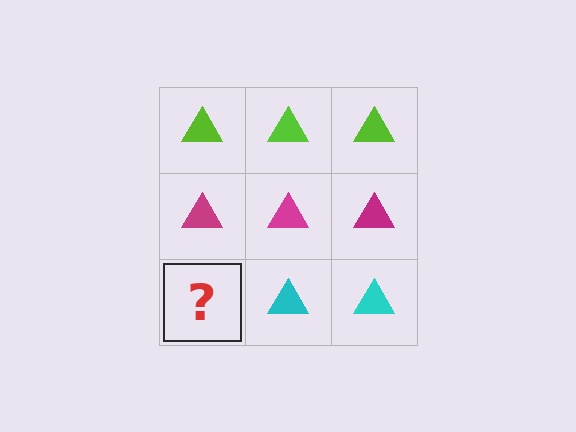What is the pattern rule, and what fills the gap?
The rule is that each row has a consistent color. The gap should be filled with a cyan triangle.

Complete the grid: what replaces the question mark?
The question mark should be replaced with a cyan triangle.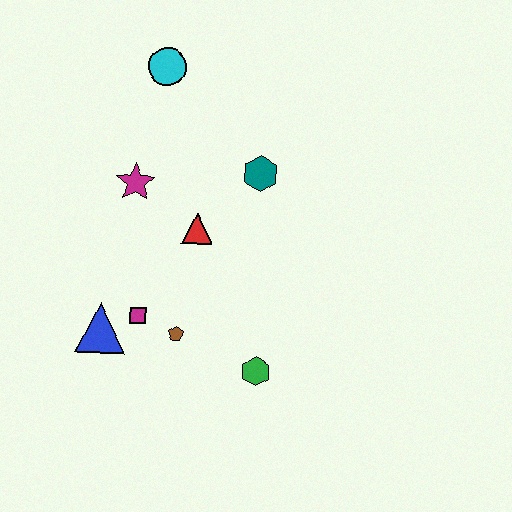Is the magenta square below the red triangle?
Yes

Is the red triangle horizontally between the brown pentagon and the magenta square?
No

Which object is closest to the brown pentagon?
The magenta square is closest to the brown pentagon.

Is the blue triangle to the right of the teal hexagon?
No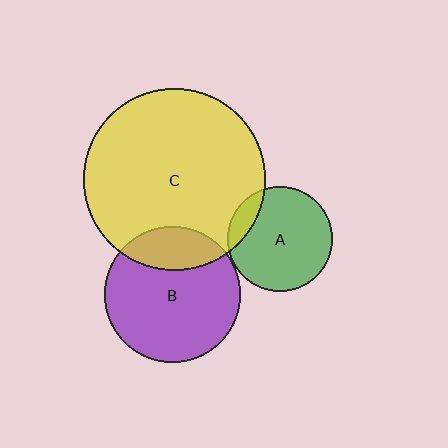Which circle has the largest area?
Circle C (yellow).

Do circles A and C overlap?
Yes.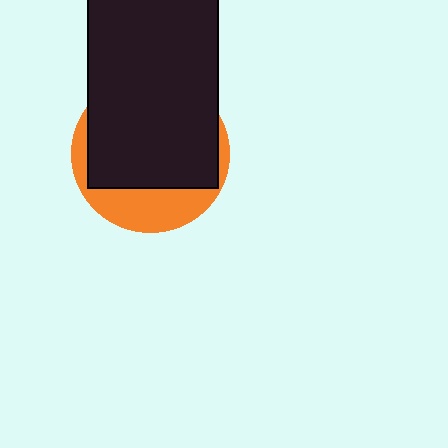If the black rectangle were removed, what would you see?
You would see the complete orange circle.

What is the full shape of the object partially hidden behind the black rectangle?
The partially hidden object is an orange circle.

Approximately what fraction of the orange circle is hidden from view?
Roughly 70% of the orange circle is hidden behind the black rectangle.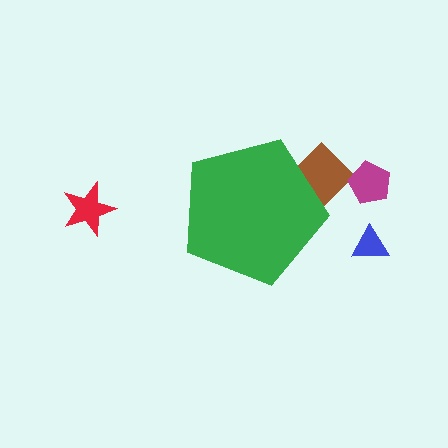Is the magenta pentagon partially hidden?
No, the magenta pentagon is fully visible.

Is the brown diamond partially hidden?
Yes, the brown diamond is partially hidden behind the green pentagon.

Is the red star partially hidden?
No, the red star is fully visible.